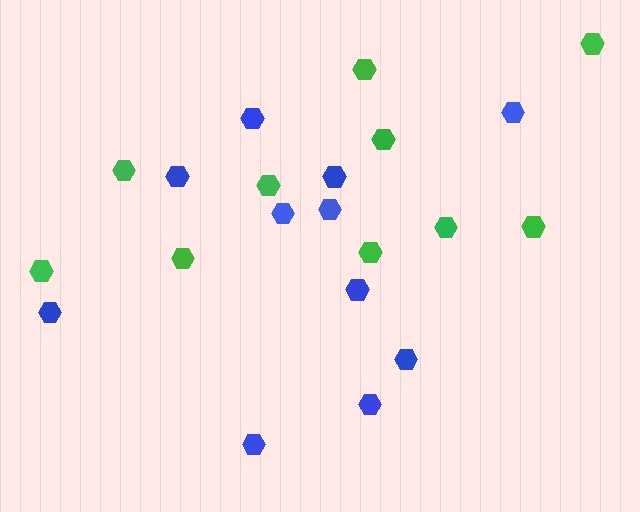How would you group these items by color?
There are 2 groups: one group of green hexagons (10) and one group of blue hexagons (11).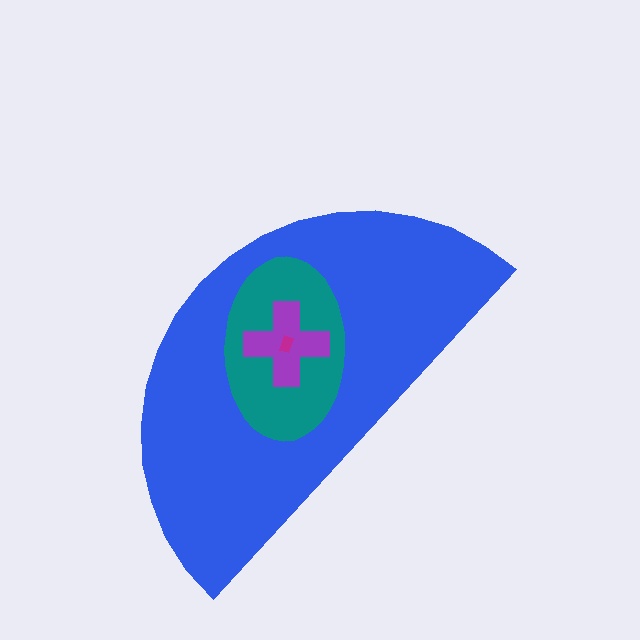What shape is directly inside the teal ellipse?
The purple cross.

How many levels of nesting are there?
4.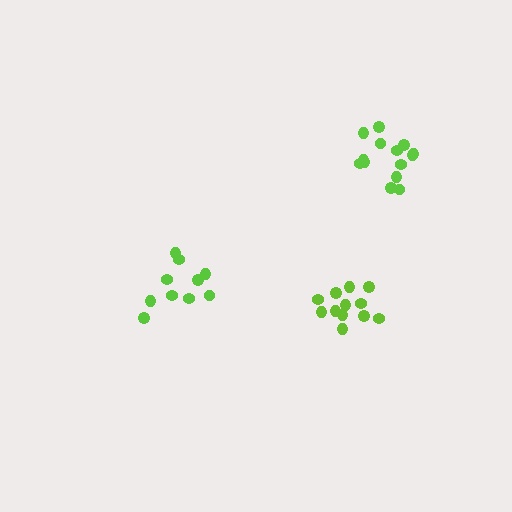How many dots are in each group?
Group 1: 14 dots, Group 2: 12 dots, Group 3: 10 dots (36 total).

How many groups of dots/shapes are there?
There are 3 groups.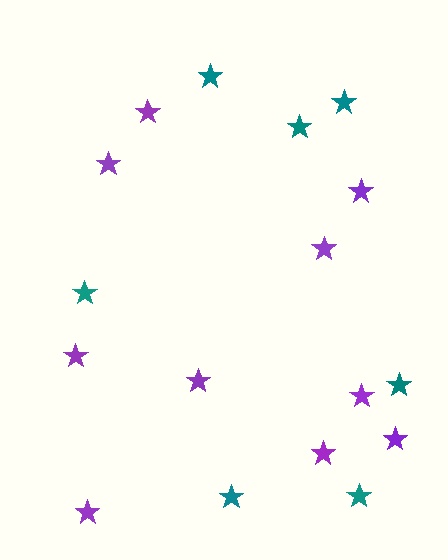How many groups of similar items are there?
There are 2 groups: one group of teal stars (7) and one group of purple stars (10).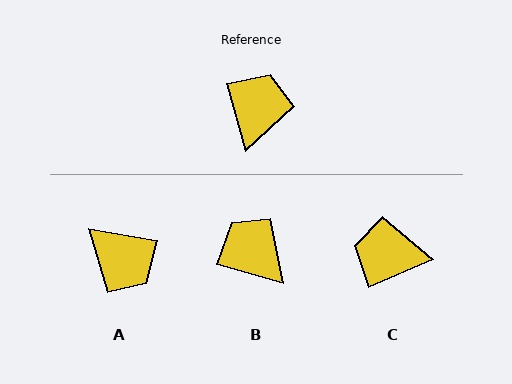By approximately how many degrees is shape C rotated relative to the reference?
Approximately 97 degrees counter-clockwise.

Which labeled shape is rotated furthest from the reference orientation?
A, about 116 degrees away.